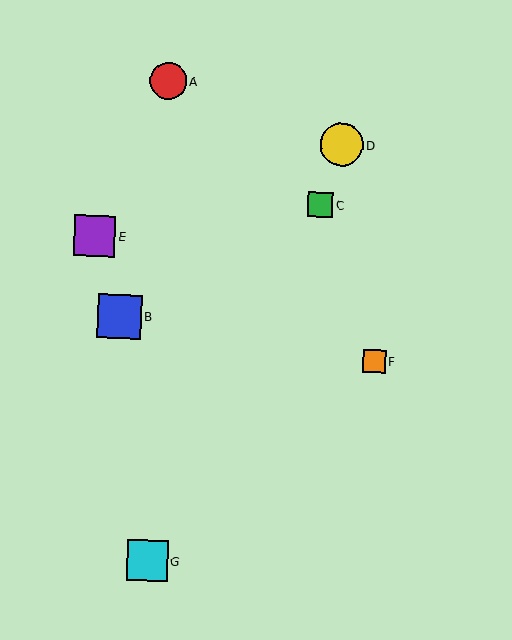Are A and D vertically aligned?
No, A is at x≈168 and D is at x≈341.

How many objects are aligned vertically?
2 objects (A, G) are aligned vertically.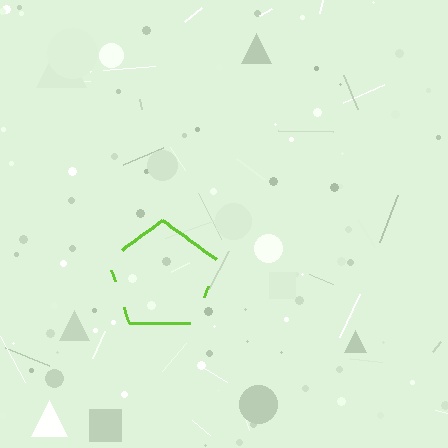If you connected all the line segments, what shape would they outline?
They would outline a pentagon.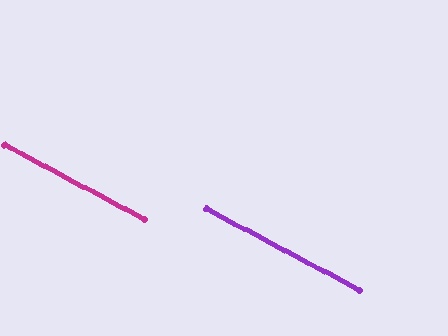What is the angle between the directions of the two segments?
Approximately 0 degrees.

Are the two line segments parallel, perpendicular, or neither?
Parallel — their directions differ by only 0.1°.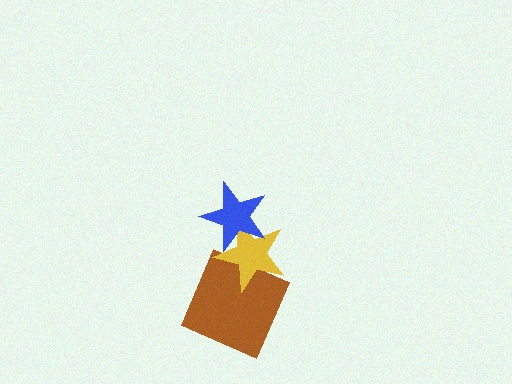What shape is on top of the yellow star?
The blue star is on top of the yellow star.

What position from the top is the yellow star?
The yellow star is 2nd from the top.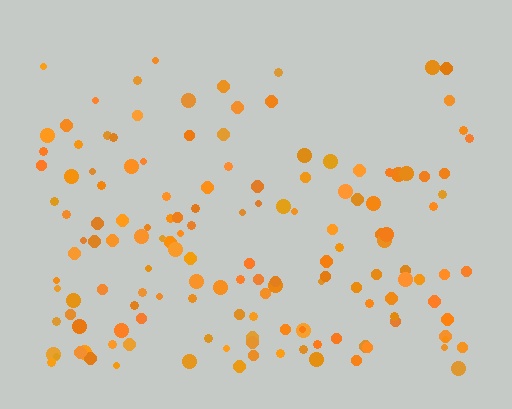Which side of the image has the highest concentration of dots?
The bottom.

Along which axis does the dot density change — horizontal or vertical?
Vertical.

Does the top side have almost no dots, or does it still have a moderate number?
Still a moderate number, just noticeably fewer than the bottom.